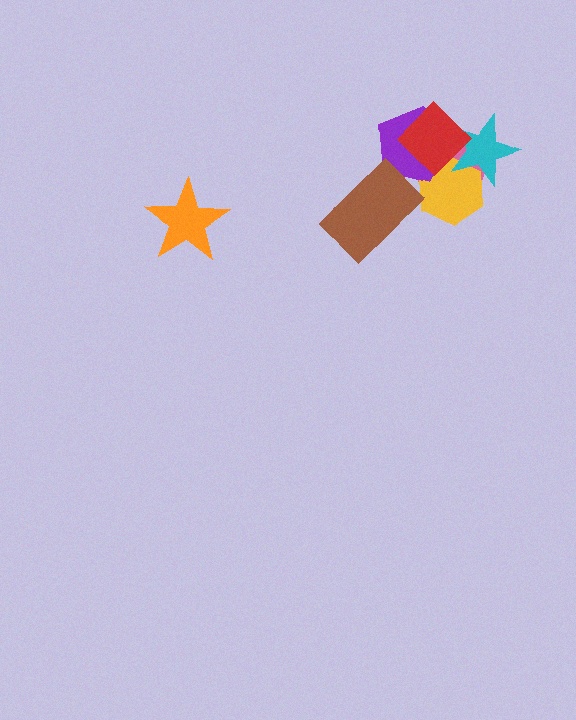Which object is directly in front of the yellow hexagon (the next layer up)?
The cyan star is directly in front of the yellow hexagon.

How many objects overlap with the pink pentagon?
4 objects overlap with the pink pentagon.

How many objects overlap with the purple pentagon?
5 objects overlap with the purple pentagon.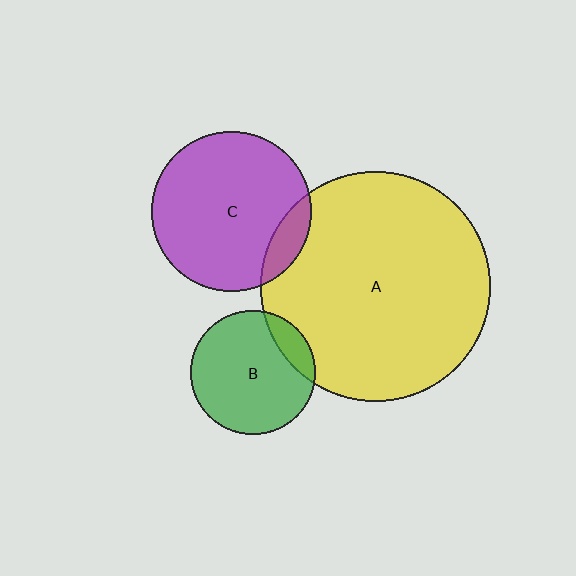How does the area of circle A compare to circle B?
Approximately 3.4 times.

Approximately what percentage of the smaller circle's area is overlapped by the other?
Approximately 15%.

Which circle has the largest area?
Circle A (yellow).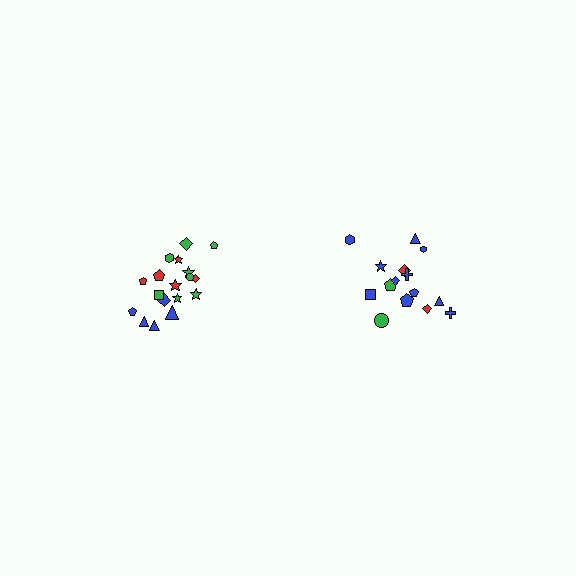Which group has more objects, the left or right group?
The left group.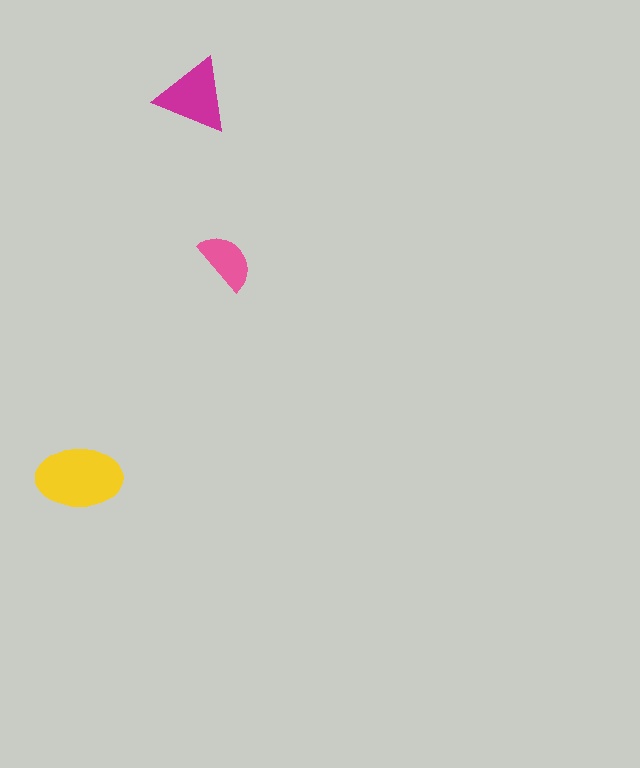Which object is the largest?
The yellow ellipse.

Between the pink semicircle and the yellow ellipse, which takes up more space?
The yellow ellipse.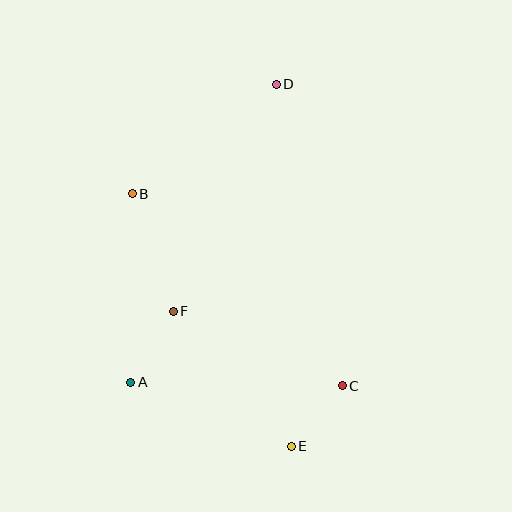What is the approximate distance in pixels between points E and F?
The distance between E and F is approximately 179 pixels.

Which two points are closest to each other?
Points C and E are closest to each other.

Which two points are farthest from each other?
Points D and E are farthest from each other.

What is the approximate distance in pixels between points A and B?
The distance between A and B is approximately 188 pixels.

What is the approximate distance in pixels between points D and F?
The distance between D and F is approximately 249 pixels.